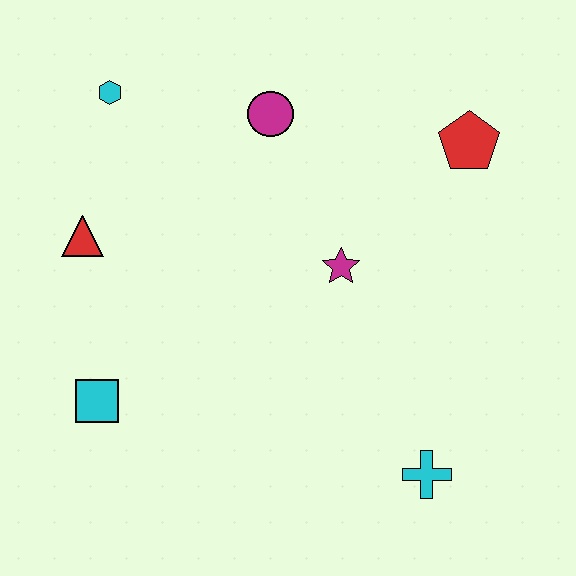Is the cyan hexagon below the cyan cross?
No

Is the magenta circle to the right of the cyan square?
Yes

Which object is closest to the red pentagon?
The magenta star is closest to the red pentagon.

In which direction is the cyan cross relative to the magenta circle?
The cyan cross is below the magenta circle.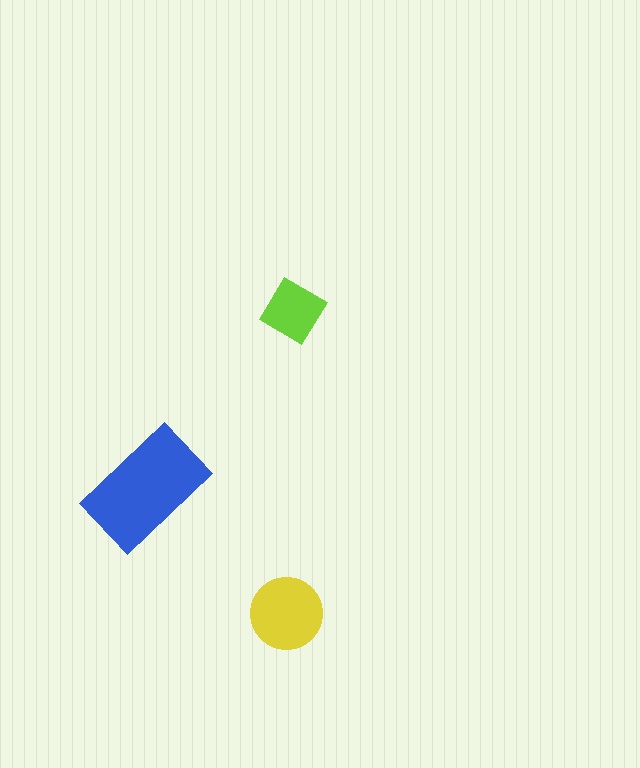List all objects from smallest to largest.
The lime diamond, the yellow circle, the blue rectangle.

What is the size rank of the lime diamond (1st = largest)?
3rd.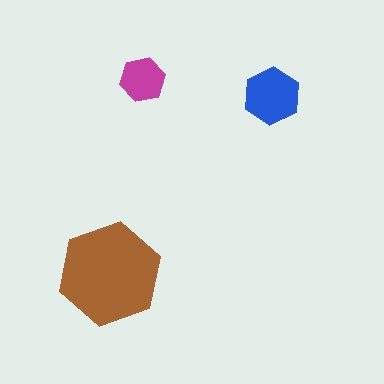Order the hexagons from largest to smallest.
the brown one, the blue one, the magenta one.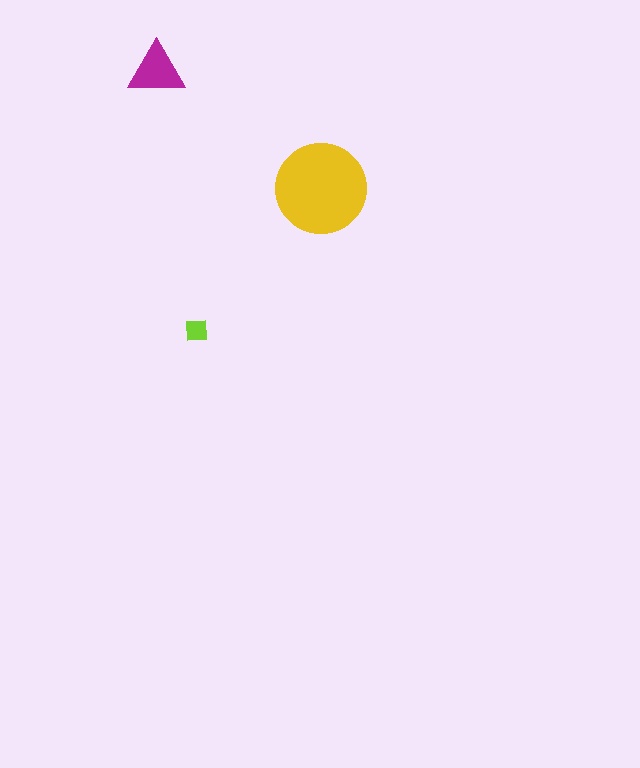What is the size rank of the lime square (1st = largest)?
3rd.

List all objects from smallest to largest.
The lime square, the magenta triangle, the yellow circle.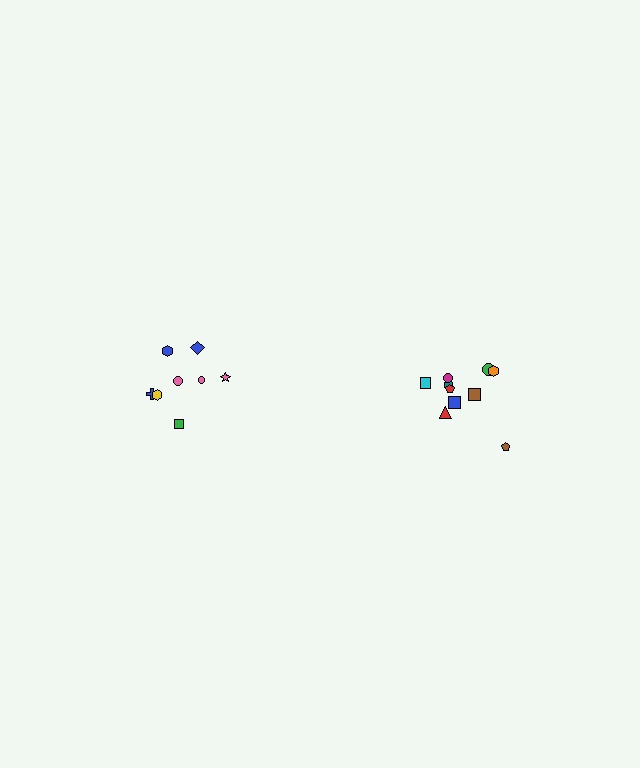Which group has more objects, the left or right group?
The right group.